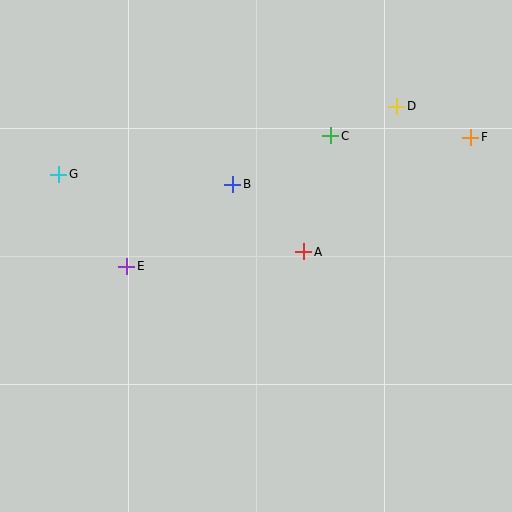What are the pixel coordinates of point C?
Point C is at (330, 136).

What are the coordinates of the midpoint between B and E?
The midpoint between B and E is at (180, 225).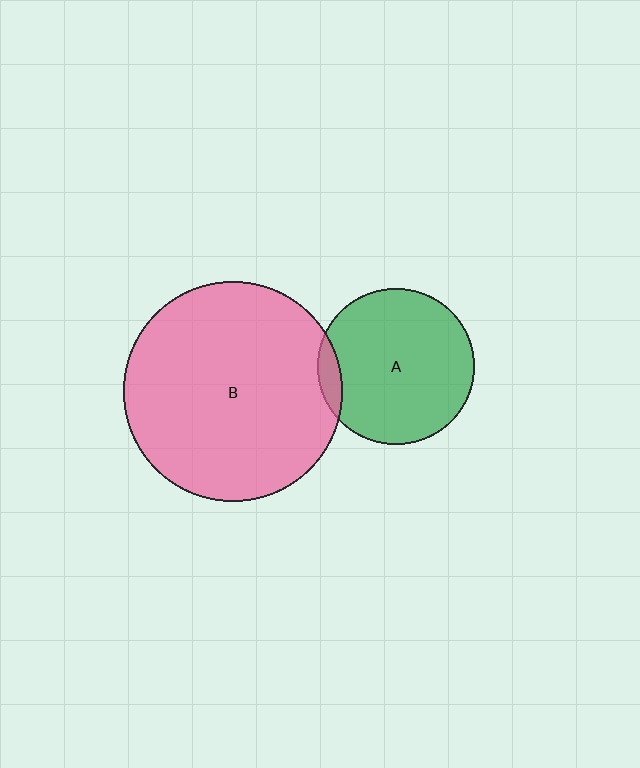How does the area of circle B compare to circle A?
Approximately 2.0 times.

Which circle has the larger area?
Circle B (pink).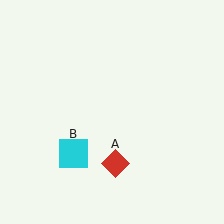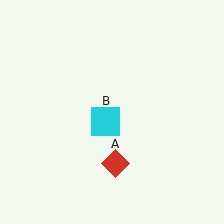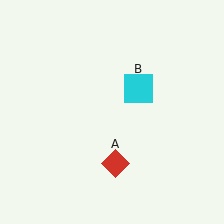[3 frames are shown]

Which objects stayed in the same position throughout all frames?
Red diamond (object A) remained stationary.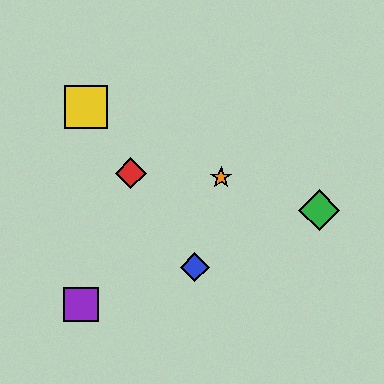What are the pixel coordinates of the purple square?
The purple square is at (81, 305).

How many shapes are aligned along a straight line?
3 shapes (the red diamond, the blue diamond, the yellow square) are aligned along a straight line.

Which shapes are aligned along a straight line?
The red diamond, the blue diamond, the yellow square are aligned along a straight line.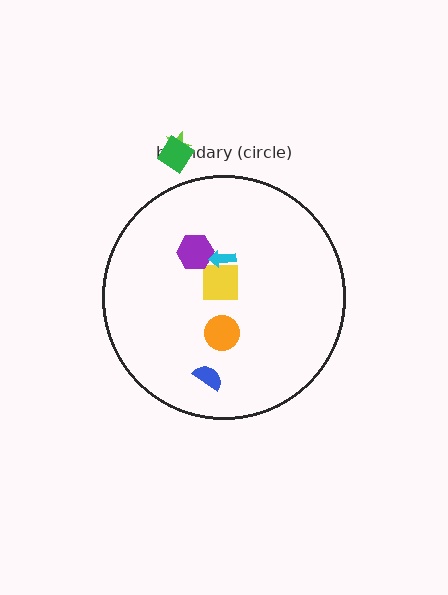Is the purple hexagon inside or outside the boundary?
Inside.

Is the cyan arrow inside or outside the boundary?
Inside.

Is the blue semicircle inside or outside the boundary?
Inside.